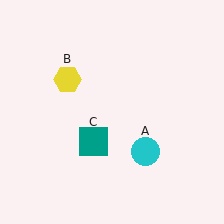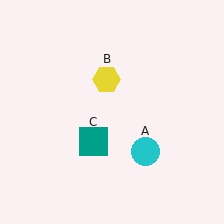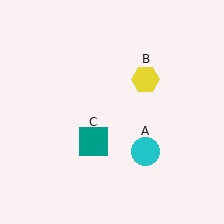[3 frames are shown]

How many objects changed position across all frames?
1 object changed position: yellow hexagon (object B).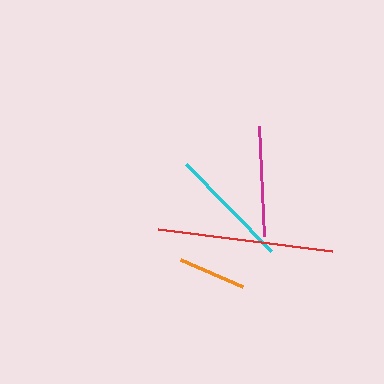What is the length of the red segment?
The red segment is approximately 175 pixels long.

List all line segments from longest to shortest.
From longest to shortest: red, cyan, magenta, orange.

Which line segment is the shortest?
The orange line is the shortest at approximately 67 pixels.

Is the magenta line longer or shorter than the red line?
The red line is longer than the magenta line.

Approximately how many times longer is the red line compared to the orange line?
The red line is approximately 2.6 times the length of the orange line.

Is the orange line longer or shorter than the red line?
The red line is longer than the orange line.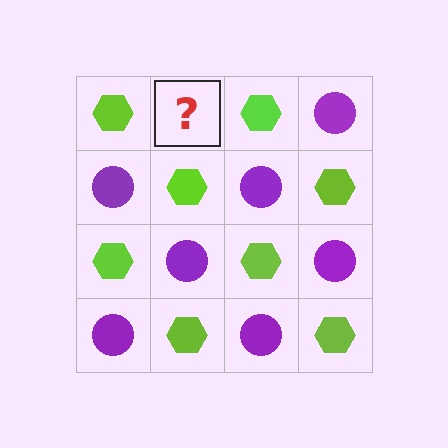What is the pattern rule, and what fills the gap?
The rule is that it alternates lime hexagon and purple circle in a checkerboard pattern. The gap should be filled with a purple circle.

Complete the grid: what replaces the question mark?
The question mark should be replaced with a purple circle.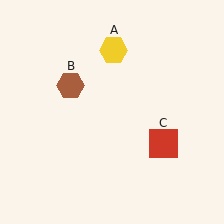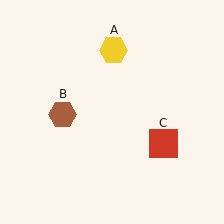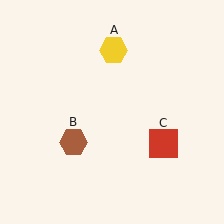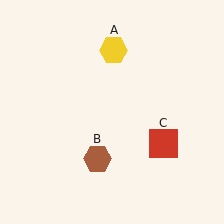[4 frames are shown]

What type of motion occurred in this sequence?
The brown hexagon (object B) rotated counterclockwise around the center of the scene.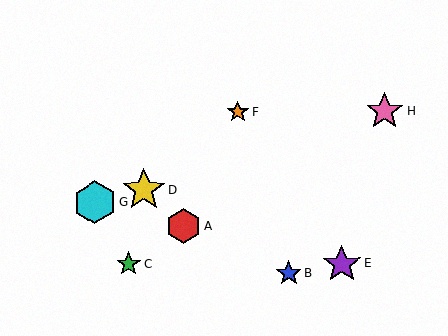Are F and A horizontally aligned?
No, F is at y≈112 and A is at y≈226.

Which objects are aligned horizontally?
Objects F, H are aligned horizontally.